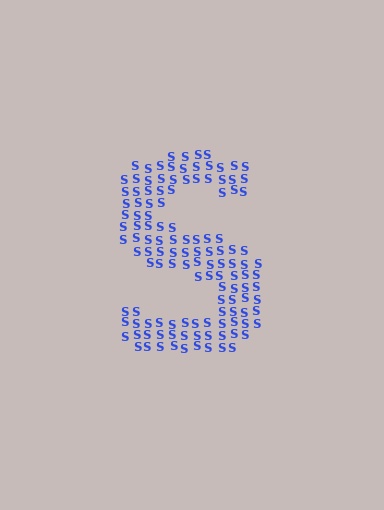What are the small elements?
The small elements are letter S's.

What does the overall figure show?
The overall figure shows the letter S.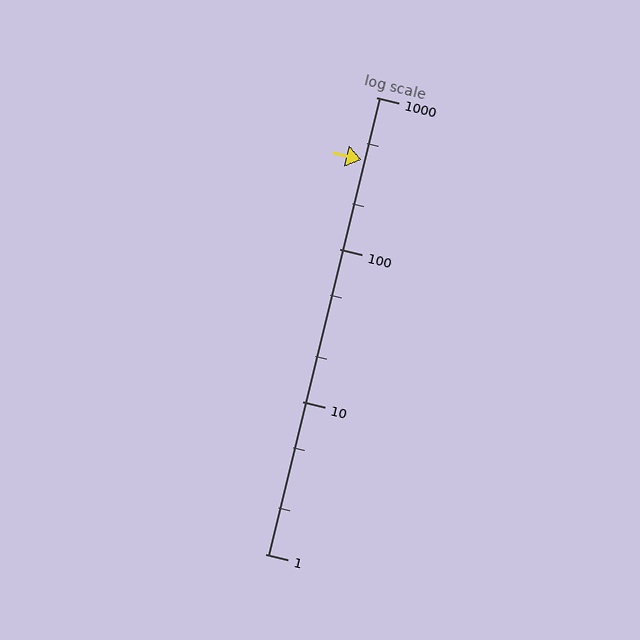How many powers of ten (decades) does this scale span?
The scale spans 3 decades, from 1 to 1000.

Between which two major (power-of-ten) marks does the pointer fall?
The pointer is between 100 and 1000.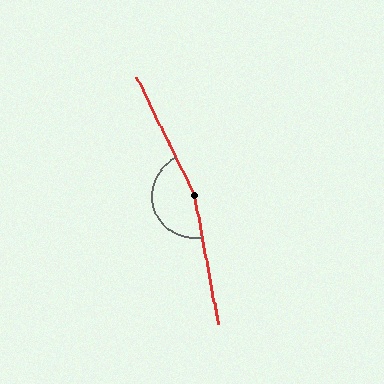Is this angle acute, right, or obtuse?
It is obtuse.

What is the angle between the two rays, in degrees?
Approximately 165 degrees.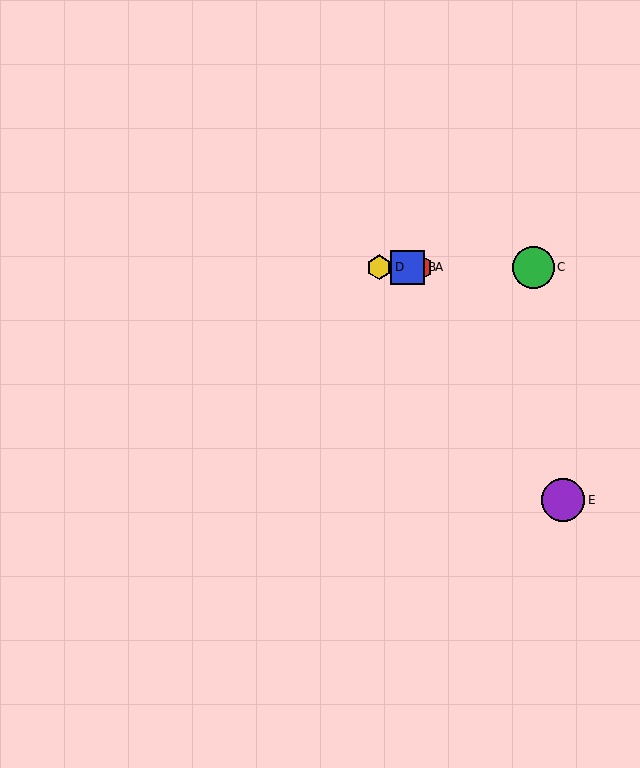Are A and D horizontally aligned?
Yes, both are at y≈267.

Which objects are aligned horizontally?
Objects A, B, C, D are aligned horizontally.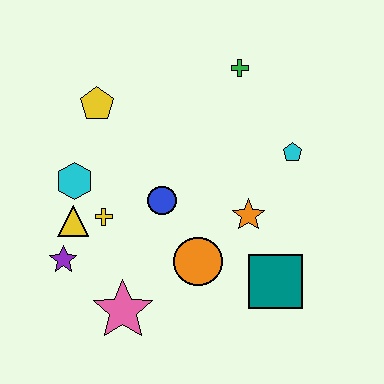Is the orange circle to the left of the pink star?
No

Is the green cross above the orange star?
Yes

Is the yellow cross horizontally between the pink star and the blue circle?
No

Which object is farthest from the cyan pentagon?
The purple star is farthest from the cyan pentagon.